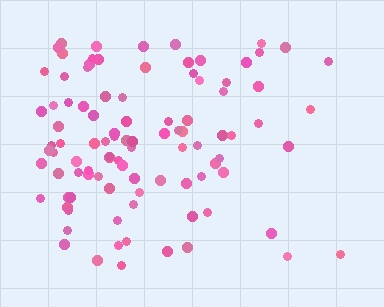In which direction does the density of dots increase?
From right to left, with the left side densest.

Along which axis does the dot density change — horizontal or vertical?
Horizontal.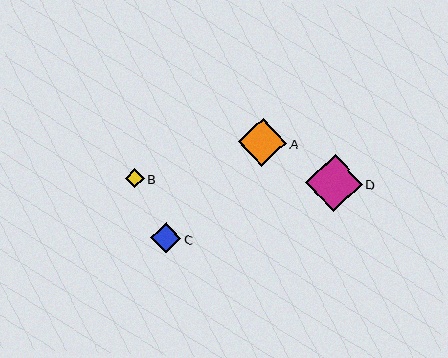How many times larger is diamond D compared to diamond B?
Diamond D is approximately 3.1 times the size of diamond B.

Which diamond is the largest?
Diamond D is the largest with a size of approximately 57 pixels.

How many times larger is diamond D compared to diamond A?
Diamond D is approximately 1.2 times the size of diamond A.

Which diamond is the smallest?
Diamond B is the smallest with a size of approximately 18 pixels.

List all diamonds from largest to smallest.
From largest to smallest: D, A, C, B.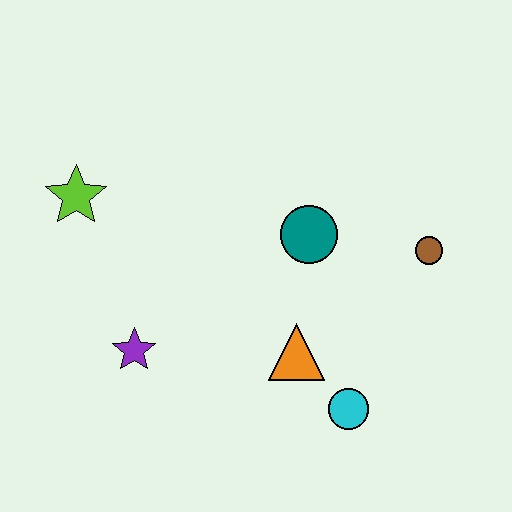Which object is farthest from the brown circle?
The lime star is farthest from the brown circle.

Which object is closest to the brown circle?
The teal circle is closest to the brown circle.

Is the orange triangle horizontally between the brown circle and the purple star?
Yes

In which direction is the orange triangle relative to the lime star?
The orange triangle is to the right of the lime star.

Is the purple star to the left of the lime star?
No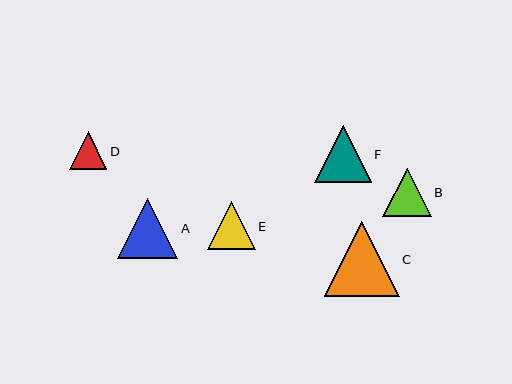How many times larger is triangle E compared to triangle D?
Triangle E is approximately 1.3 times the size of triangle D.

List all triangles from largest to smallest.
From largest to smallest: C, A, F, E, B, D.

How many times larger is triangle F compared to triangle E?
Triangle F is approximately 1.2 times the size of triangle E.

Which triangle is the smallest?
Triangle D is the smallest with a size of approximately 37 pixels.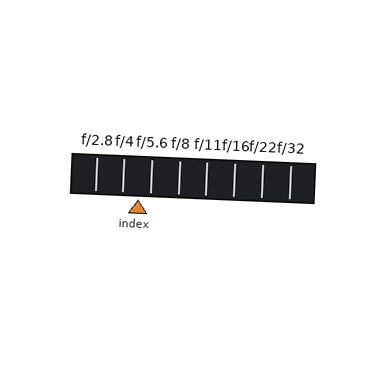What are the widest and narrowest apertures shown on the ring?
The widest aperture shown is f/2.8 and the narrowest is f/32.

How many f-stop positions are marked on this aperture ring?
There are 8 f-stop positions marked.